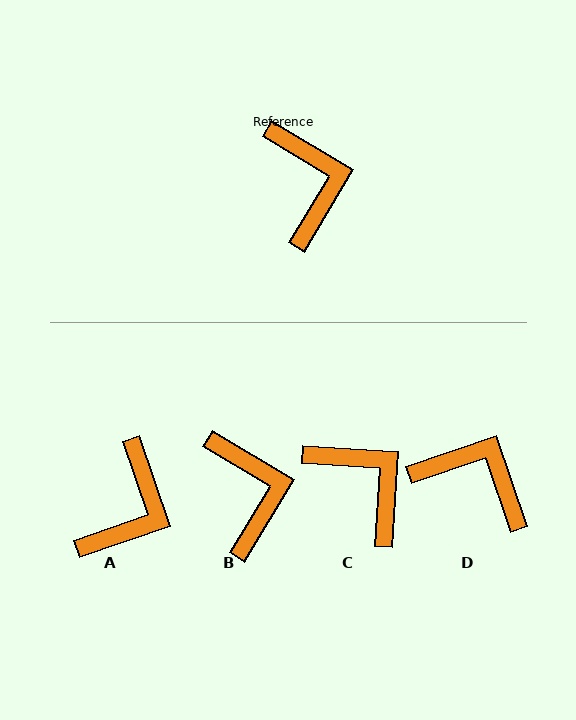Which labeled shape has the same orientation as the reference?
B.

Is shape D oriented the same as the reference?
No, it is off by about 50 degrees.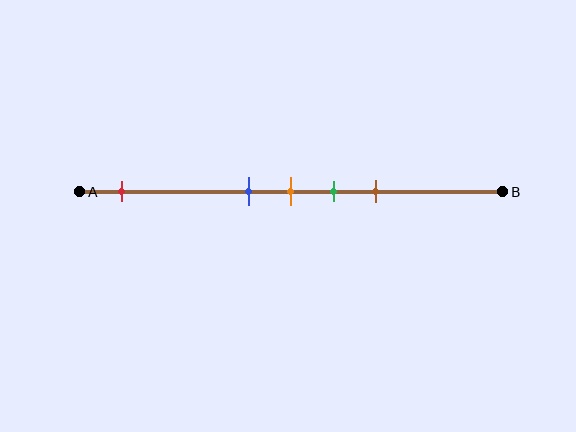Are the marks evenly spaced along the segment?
No, the marks are not evenly spaced.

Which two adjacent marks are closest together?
The blue and orange marks are the closest adjacent pair.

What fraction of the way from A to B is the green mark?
The green mark is approximately 60% (0.6) of the way from A to B.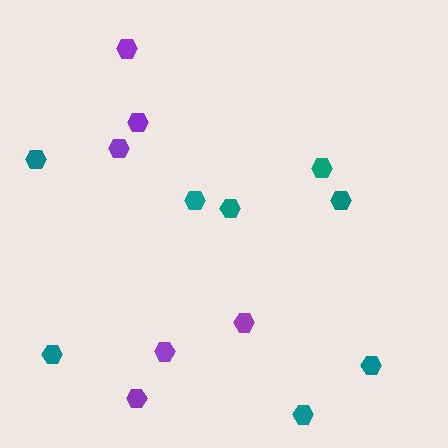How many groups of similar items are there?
There are 2 groups: one group of teal hexagons (8) and one group of purple hexagons (6).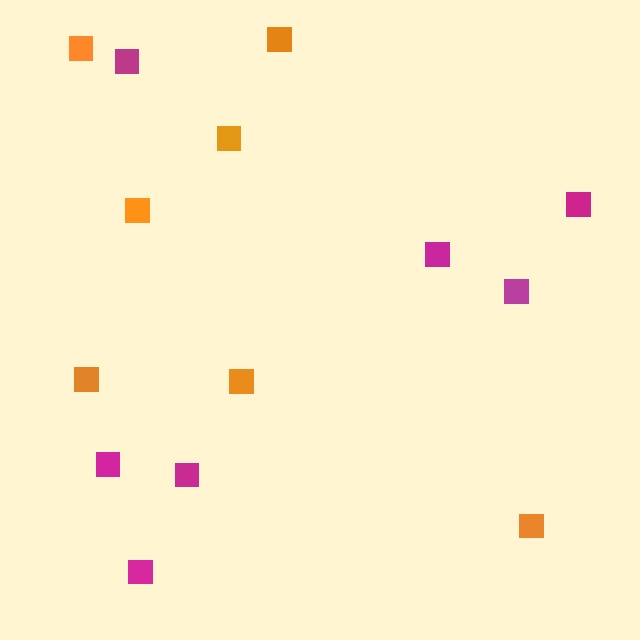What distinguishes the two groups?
There are 2 groups: one group of magenta squares (7) and one group of orange squares (7).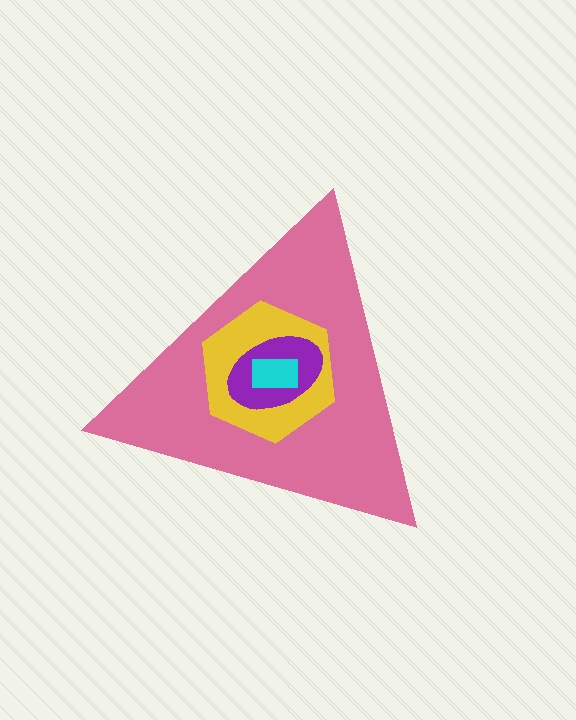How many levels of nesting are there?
4.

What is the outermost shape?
The pink triangle.